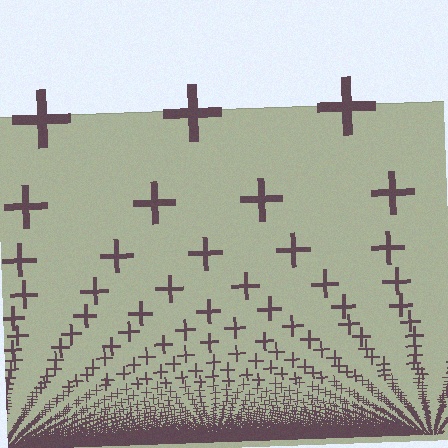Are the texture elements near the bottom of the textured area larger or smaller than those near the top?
Smaller. The gradient is inverted — elements near the bottom are smaller and denser.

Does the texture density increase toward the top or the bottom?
Density increases toward the bottom.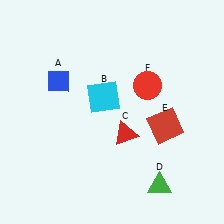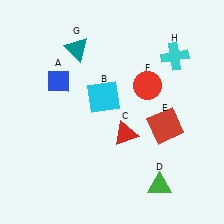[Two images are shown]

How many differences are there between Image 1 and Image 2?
There are 2 differences between the two images.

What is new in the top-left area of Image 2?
A teal triangle (G) was added in the top-left area of Image 2.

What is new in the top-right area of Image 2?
A cyan cross (H) was added in the top-right area of Image 2.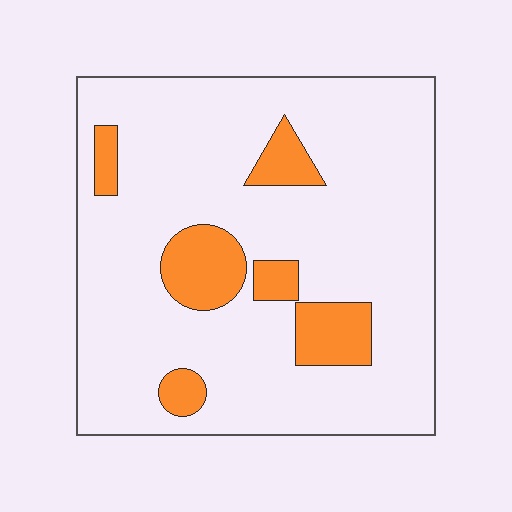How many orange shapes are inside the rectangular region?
6.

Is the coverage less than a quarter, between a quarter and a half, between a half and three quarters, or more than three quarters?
Less than a quarter.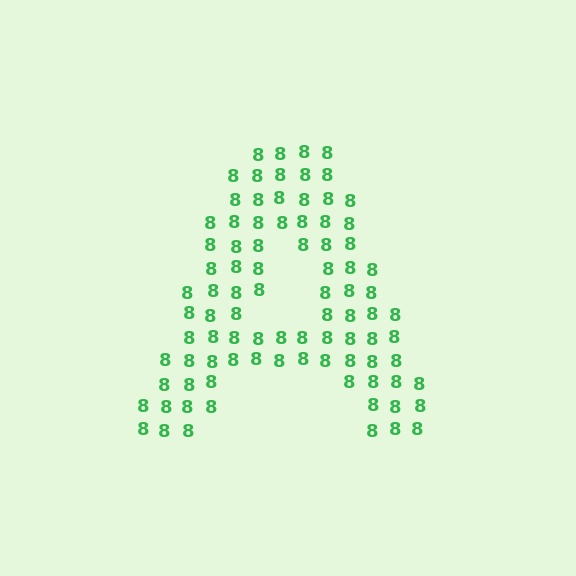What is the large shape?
The large shape is the letter A.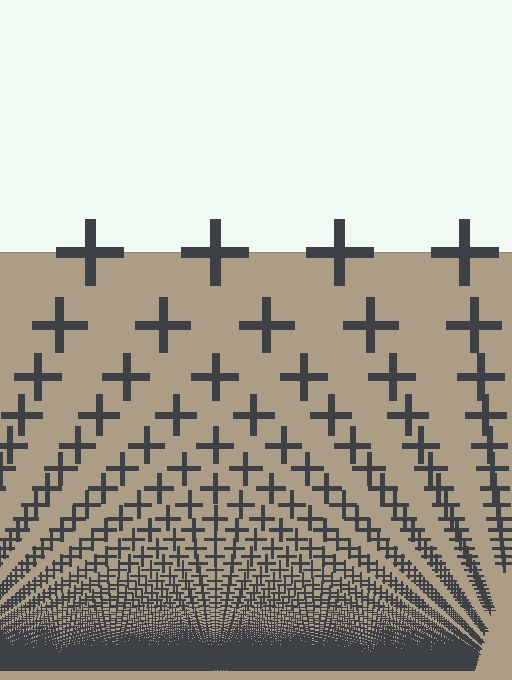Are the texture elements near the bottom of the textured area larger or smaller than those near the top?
Smaller. The gradient is inverted — elements near the bottom are smaller and denser.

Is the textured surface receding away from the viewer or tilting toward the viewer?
The surface appears to tilt toward the viewer. Texture elements get larger and sparser toward the top.